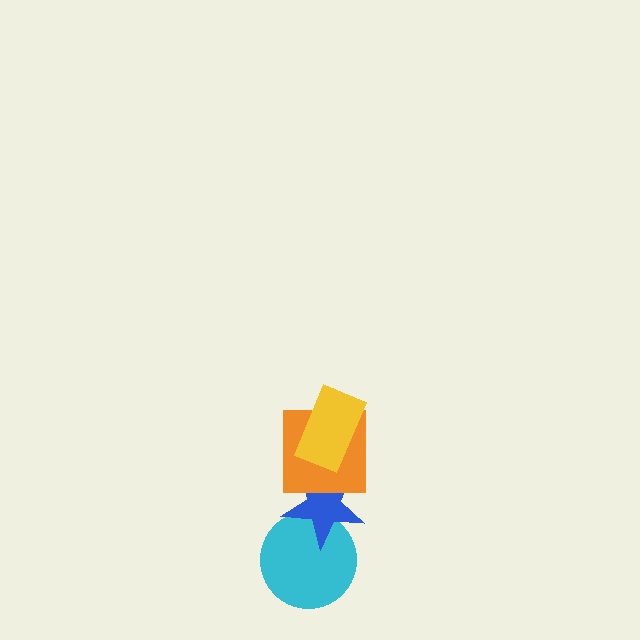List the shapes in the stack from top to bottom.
From top to bottom: the yellow rectangle, the orange square, the blue star, the cyan circle.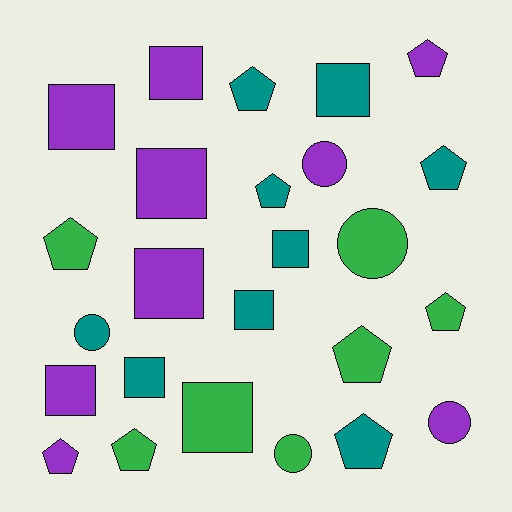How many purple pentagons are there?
There are 2 purple pentagons.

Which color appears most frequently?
Purple, with 9 objects.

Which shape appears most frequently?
Square, with 10 objects.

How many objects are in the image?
There are 25 objects.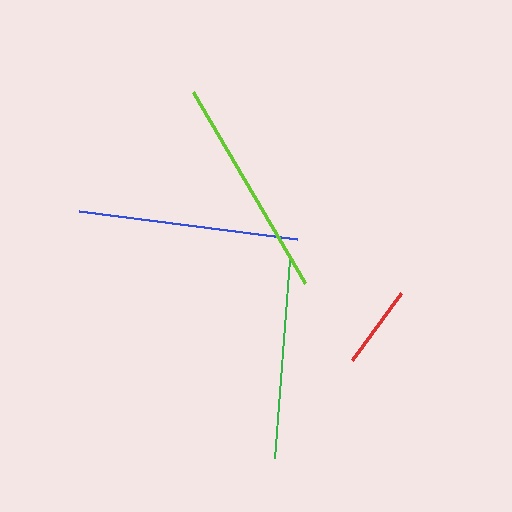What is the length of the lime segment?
The lime segment is approximately 221 pixels long.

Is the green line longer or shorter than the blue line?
The blue line is longer than the green line.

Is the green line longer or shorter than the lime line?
The lime line is longer than the green line.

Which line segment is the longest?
The lime line is the longest at approximately 221 pixels.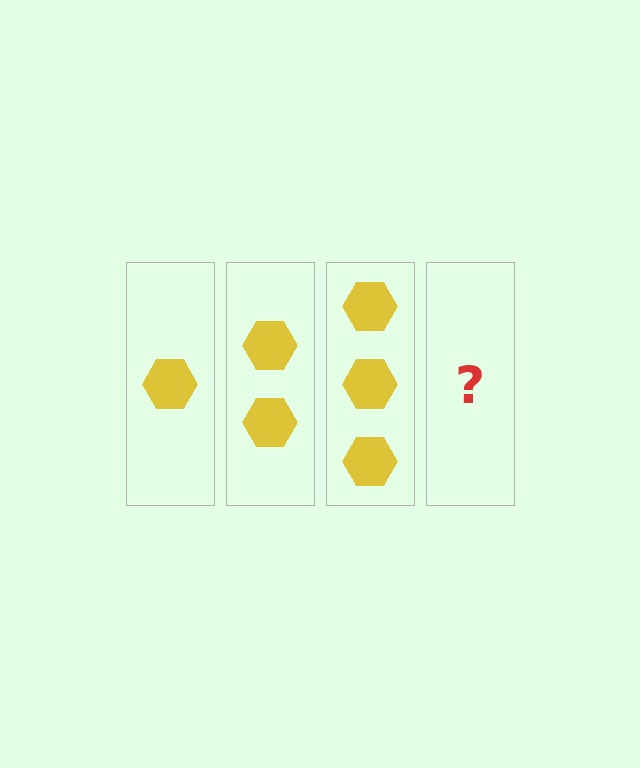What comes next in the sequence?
The next element should be 4 hexagons.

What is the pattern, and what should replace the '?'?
The pattern is that each step adds one more hexagon. The '?' should be 4 hexagons.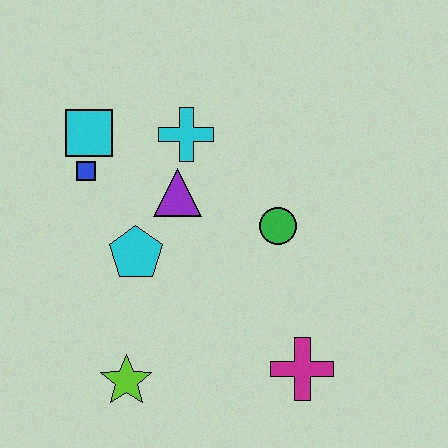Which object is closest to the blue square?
The cyan square is closest to the blue square.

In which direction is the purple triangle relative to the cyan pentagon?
The purple triangle is above the cyan pentagon.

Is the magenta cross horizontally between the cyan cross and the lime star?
No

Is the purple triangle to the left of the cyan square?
No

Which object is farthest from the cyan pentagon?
The magenta cross is farthest from the cyan pentagon.